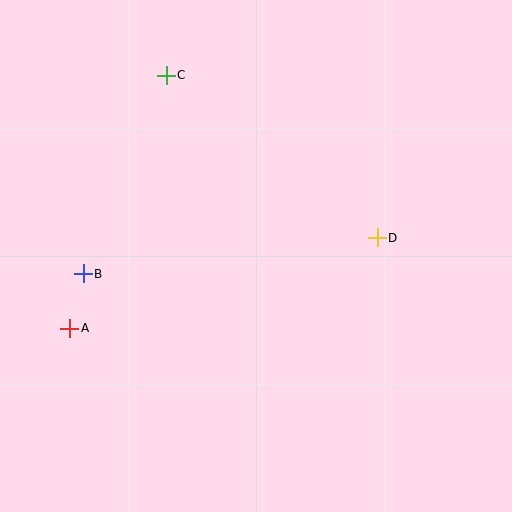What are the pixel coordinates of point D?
Point D is at (377, 238).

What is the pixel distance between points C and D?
The distance between C and D is 266 pixels.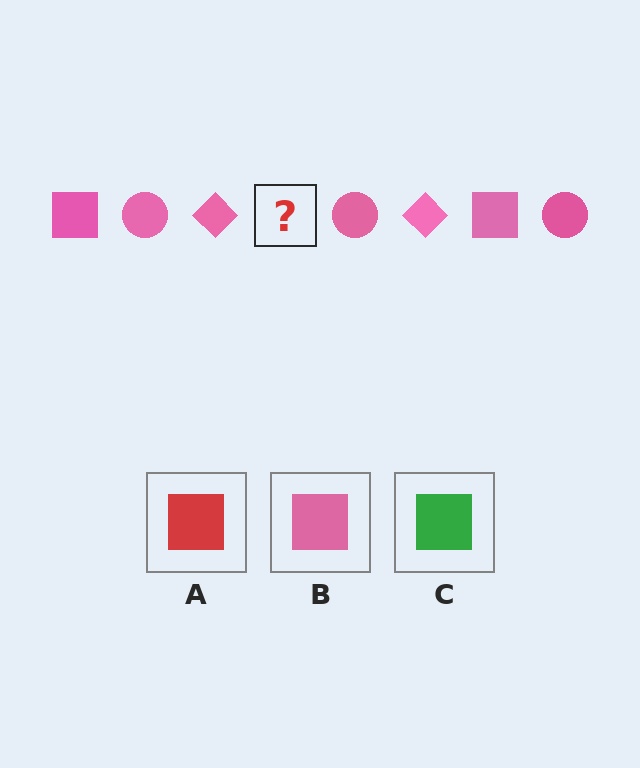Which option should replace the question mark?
Option B.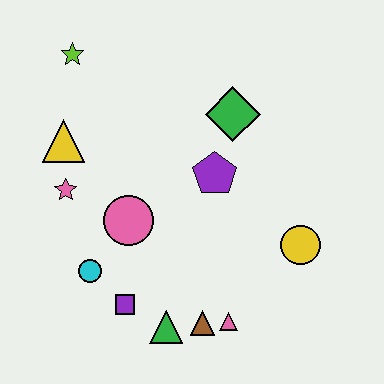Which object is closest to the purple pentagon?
The green diamond is closest to the purple pentagon.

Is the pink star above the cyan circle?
Yes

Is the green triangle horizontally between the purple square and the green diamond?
Yes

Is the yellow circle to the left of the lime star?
No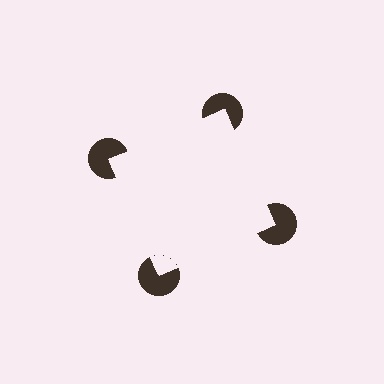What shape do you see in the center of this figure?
An illusory square — its edges are inferred from the aligned wedge cuts in the pac-man discs, not physically drawn.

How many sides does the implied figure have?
4 sides.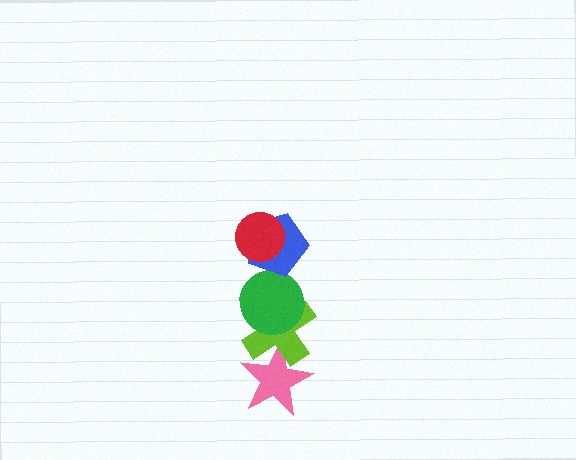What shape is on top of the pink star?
The lime cross is on top of the pink star.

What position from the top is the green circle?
The green circle is 3rd from the top.